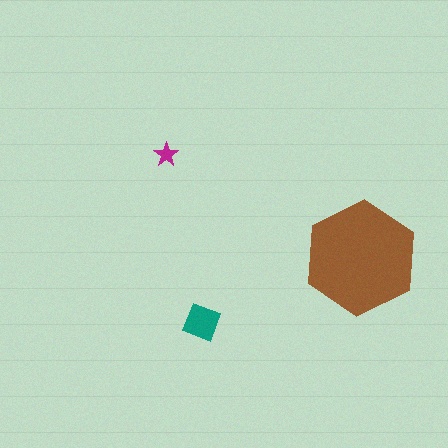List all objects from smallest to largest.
The magenta star, the teal diamond, the brown hexagon.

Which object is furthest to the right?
The brown hexagon is rightmost.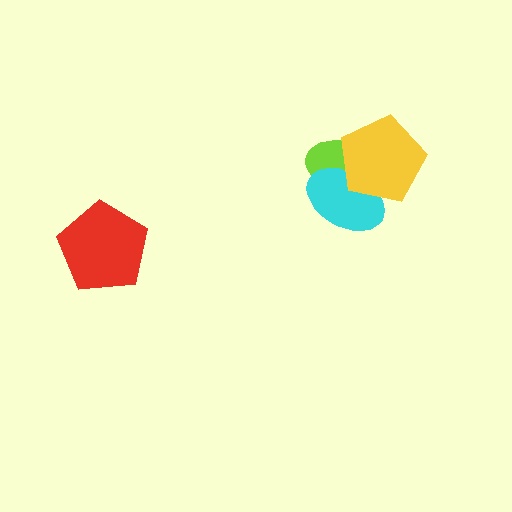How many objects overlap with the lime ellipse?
2 objects overlap with the lime ellipse.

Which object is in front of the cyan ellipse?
The yellow pentagon is in front of the cyan ellipse.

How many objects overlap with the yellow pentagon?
2 objects overlap with the yellow pentagon.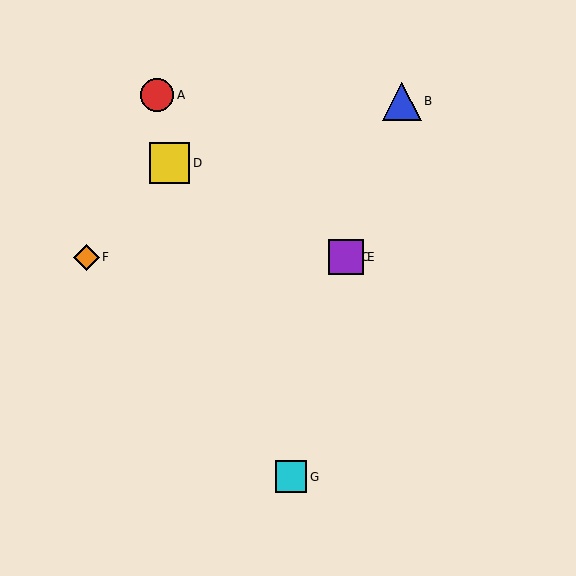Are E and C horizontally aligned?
Yes, both are at y≈257.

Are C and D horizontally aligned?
No, C is at y≈257 and D is at y≈163.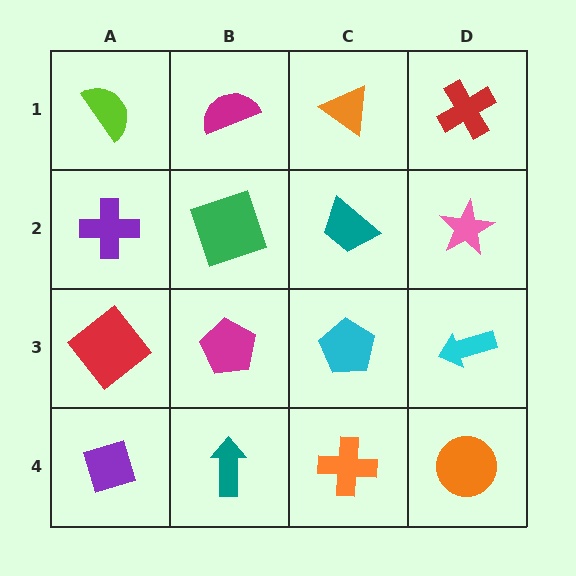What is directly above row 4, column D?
A cyan arrow.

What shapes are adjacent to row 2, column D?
A red cross (row 1, column D), a cyan arrow (row 3, column D), a teal trapezoid (row 2, column C).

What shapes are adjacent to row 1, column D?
A pink star (row 2, column D), an orange triangle (row 1, column C).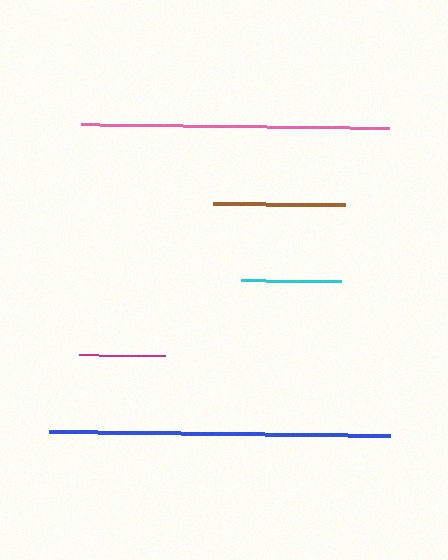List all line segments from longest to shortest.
From longest to shortest: blue, pink, brown, cyan, magenta.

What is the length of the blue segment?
The blue segment is approximately 340 pixels long.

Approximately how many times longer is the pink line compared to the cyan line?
The pink line is approximately 3.1 times the length of the cyan line.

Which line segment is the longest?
The blue line is the longest at approximately 340 pixels.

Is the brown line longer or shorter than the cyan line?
The brown line is longer than the cyan line.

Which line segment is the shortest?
The magenta line is the shortest at approximately 86 pixels.